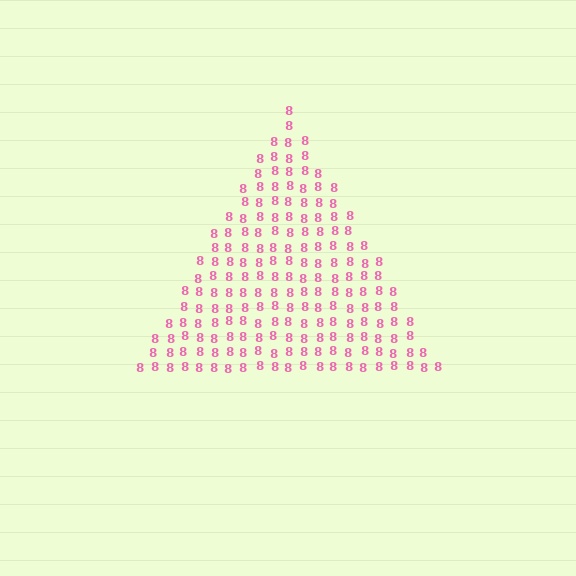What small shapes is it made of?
It is made of small digit 8's.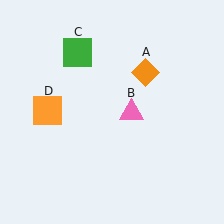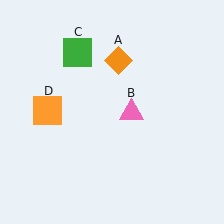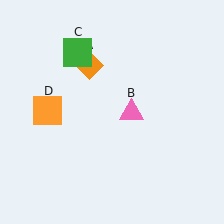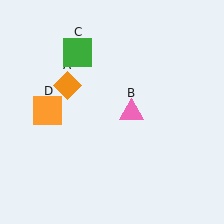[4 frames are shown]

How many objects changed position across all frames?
1 object changed position: orange diamond (object A).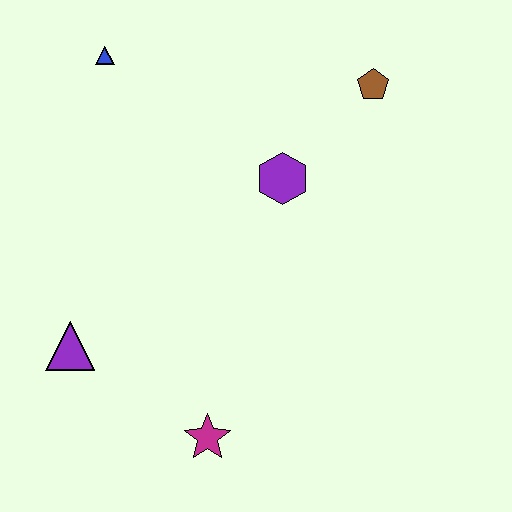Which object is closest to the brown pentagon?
The purple hexagon is closest to the brown pentagon.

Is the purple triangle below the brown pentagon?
Yes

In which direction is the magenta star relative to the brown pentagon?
The magenta star is below the brown pentagon.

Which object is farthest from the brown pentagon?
The purple triangle is farthest from the brown pentagon.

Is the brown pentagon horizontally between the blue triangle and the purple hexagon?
No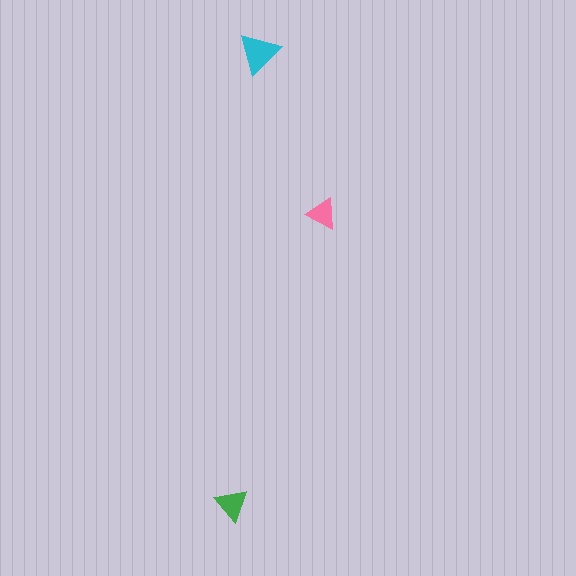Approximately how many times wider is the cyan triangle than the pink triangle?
About 1.5 times wider.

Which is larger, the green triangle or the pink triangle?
The green one.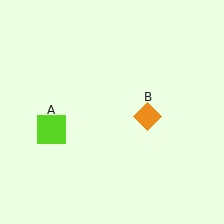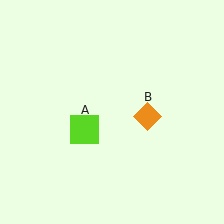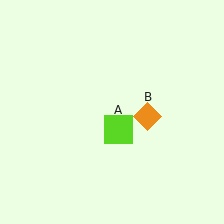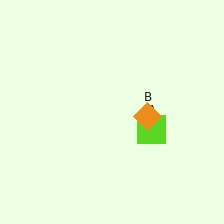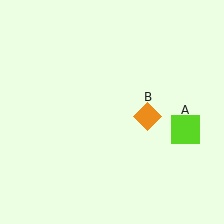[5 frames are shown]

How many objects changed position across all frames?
1 object changed position: lime square (object A).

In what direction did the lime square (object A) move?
The lime square (object A) moved right.